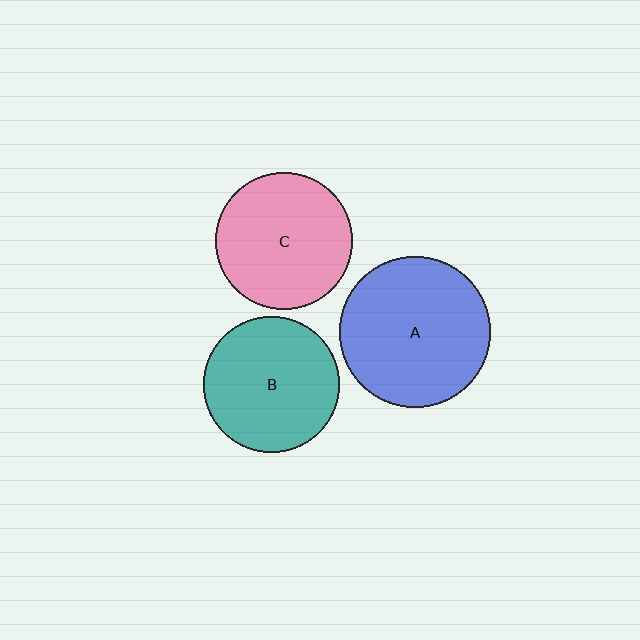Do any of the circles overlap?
No, none of the circles overlap.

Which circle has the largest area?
Circle A (blue).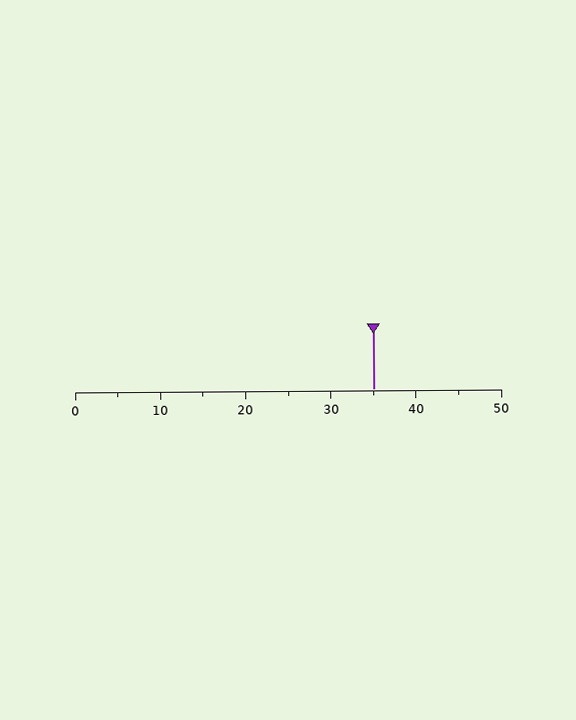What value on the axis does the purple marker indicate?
The marker indicates approximately 35.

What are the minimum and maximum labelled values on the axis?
The axis runs from 0 to 50.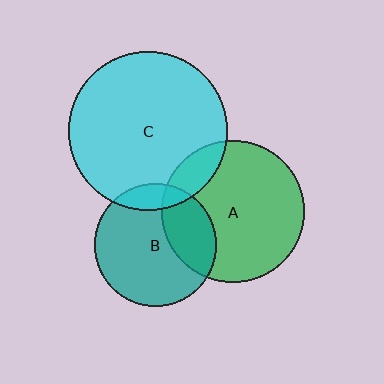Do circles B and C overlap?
Yes.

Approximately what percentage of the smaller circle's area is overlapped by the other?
Approximately 10%.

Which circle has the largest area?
Circle C (cyan).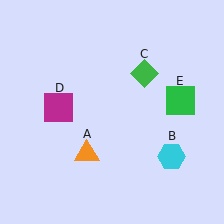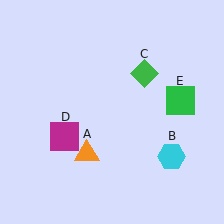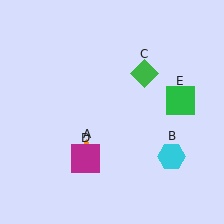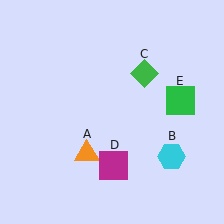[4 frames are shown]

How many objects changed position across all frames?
1 object changed position: magenta square (object D).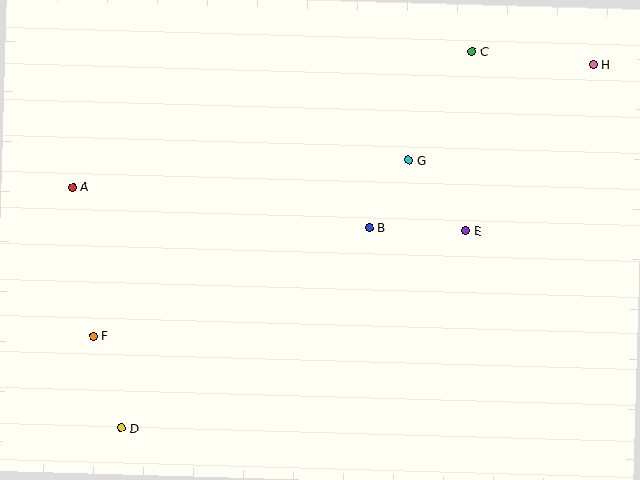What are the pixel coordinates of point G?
Point G is at (409, 160).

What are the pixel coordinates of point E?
Point E is at (466, 231).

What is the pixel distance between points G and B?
The distance between G and B is 78 pixels.